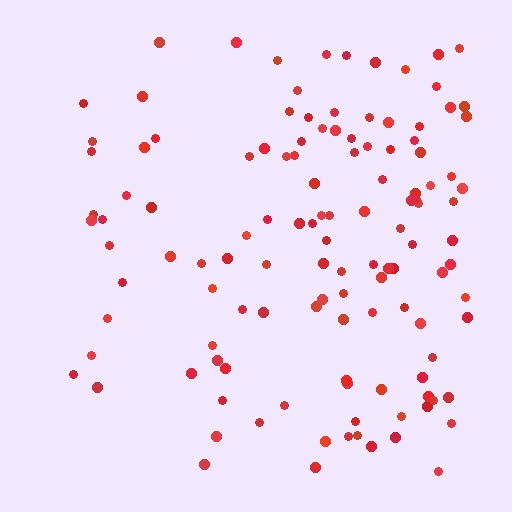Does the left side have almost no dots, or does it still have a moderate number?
Still a moderate number, just noticeably fewer than the right.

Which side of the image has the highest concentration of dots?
The right.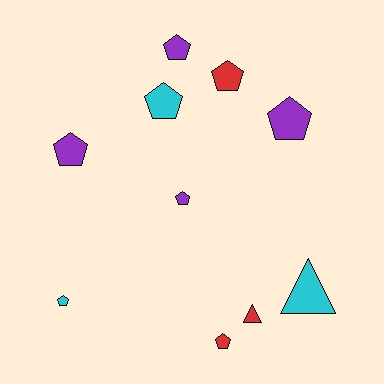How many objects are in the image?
There are 10 objects.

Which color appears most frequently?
Purple, with 4 objects.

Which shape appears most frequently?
Pentagon, with 8 objects.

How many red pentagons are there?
There are 2 red pentagons.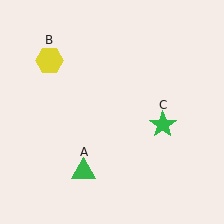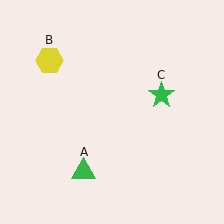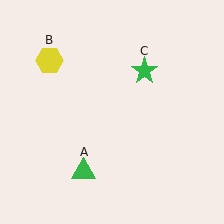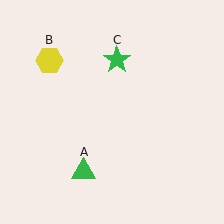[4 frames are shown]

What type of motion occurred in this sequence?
The green star (object C) rotated counterclockwise around the center of the scene.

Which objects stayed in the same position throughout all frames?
Green triangle (object A) and yellow hexagon (object B) remained stationary.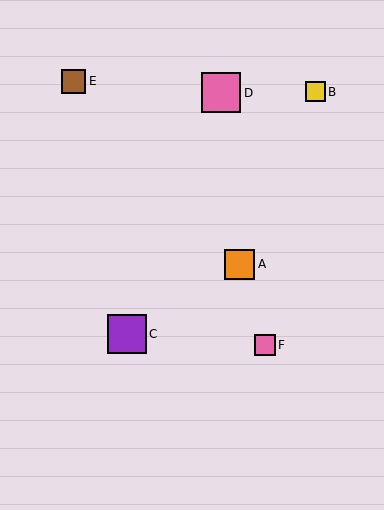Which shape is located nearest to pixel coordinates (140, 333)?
The purple square (labeled C) at (127, 334) is nearest to that location.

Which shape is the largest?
The pink square (labeled D) is the largest.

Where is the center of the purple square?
The center of the purple square is at (127, 334).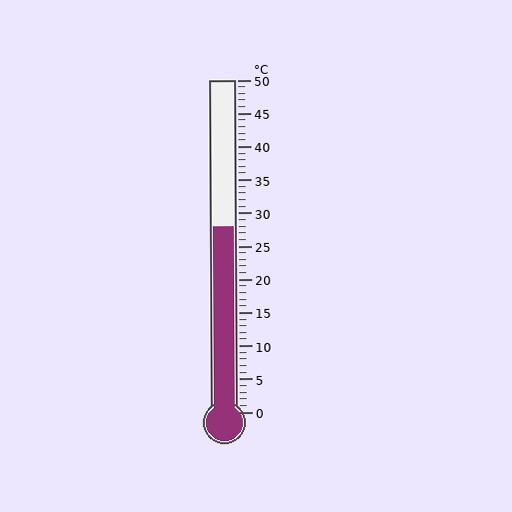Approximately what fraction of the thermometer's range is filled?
The thermometer is filled to approximately 55% of its range.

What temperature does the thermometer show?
The thermometer shows approximately 28°C.